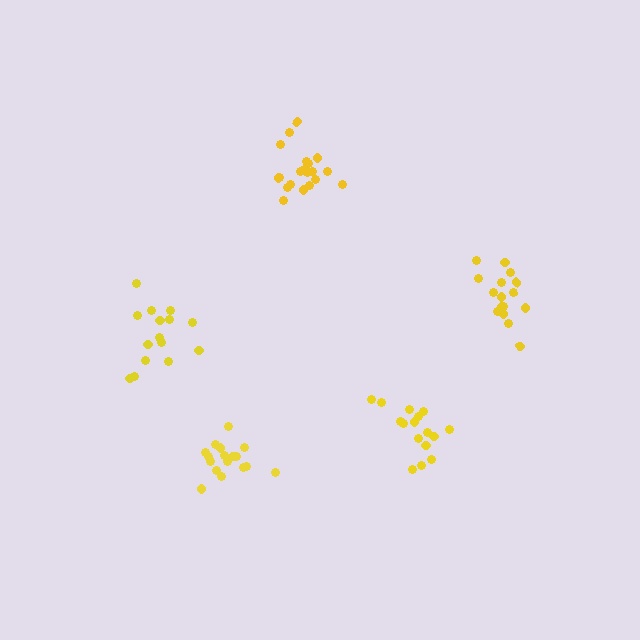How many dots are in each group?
Group 1: 16 dots, Group 2: 16 dots, Group 3: 20 dots, Group 4: 15 dots, Group 5: 17 dots (84 total).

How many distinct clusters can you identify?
There are 5 distinct clusters.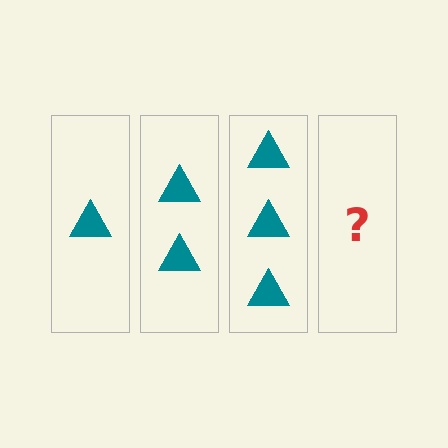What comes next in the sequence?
The next element should be 4 triangles.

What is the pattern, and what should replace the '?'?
The pattern is that each step adds one more triangle. The '?' should be 4 triangles.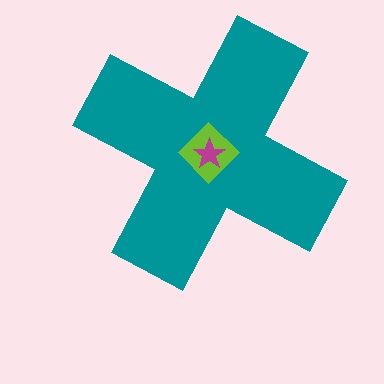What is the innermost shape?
The magenta star.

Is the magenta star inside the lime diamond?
Yes.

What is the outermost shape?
The teal cross.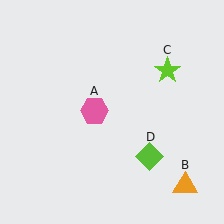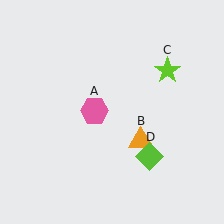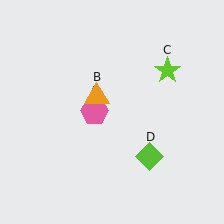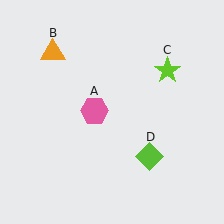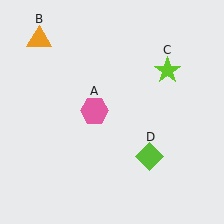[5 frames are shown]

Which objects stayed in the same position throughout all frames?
Pink hexagon (object A) and lime star (object C) and lime diamond (object D) remained stationary.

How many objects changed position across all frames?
1 object changed position: orange triangle (object B).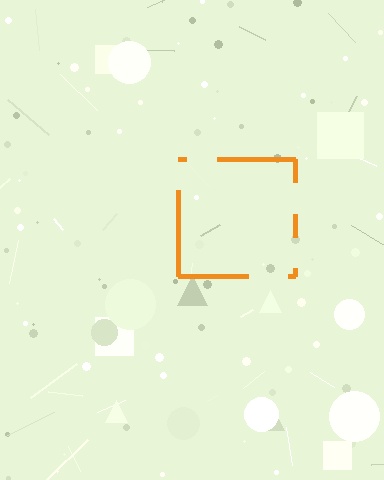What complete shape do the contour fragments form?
The contour fragments form a square.